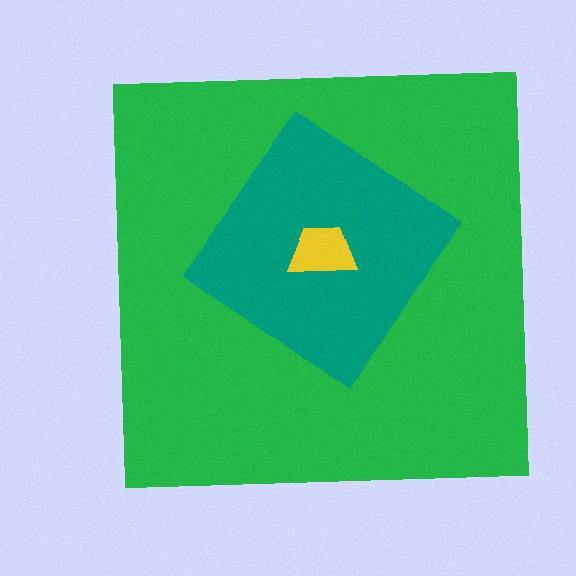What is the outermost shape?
The green square.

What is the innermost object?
The yellow trapezoid.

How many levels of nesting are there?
3.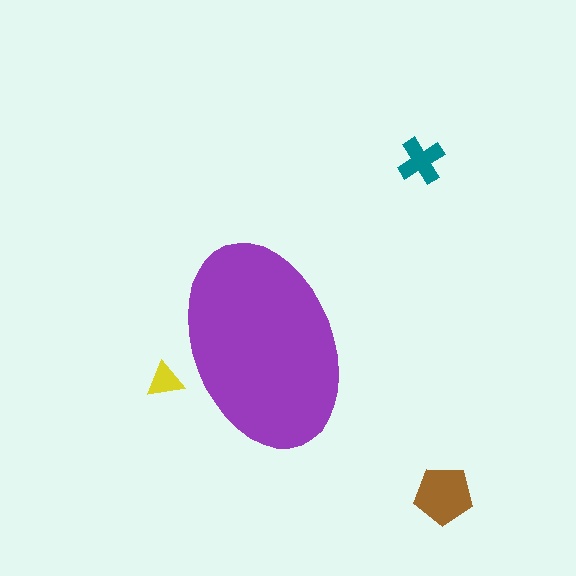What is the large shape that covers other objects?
A purple ellipse.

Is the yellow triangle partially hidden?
Yes, the yellow triangle is partially hidden behind the purple ellipse.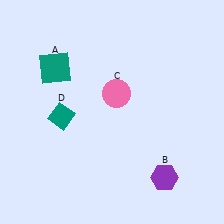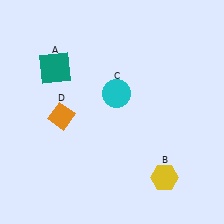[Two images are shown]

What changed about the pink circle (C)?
In Image 1, C is pink. In Image 2, it changed to cyan.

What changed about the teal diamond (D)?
In Image 1, D is teal. In Image 2, it changed to orange.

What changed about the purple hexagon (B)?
In Image 1, B is purple. In Image 2, it changed to yellow.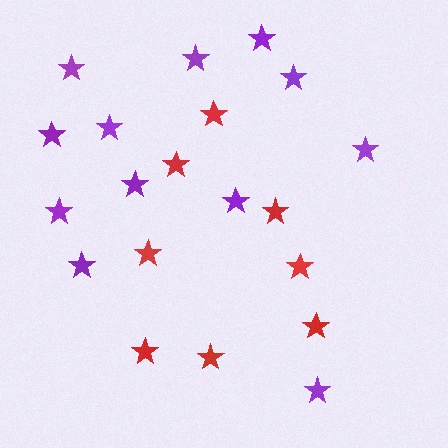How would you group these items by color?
There are 2 groups: one group of purple stars (12) and one group of red stars (8).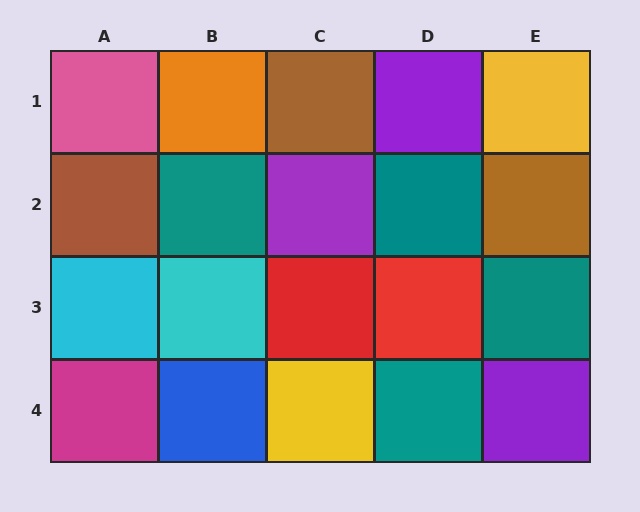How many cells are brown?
3 cells are brown.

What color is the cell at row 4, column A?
Magenta.